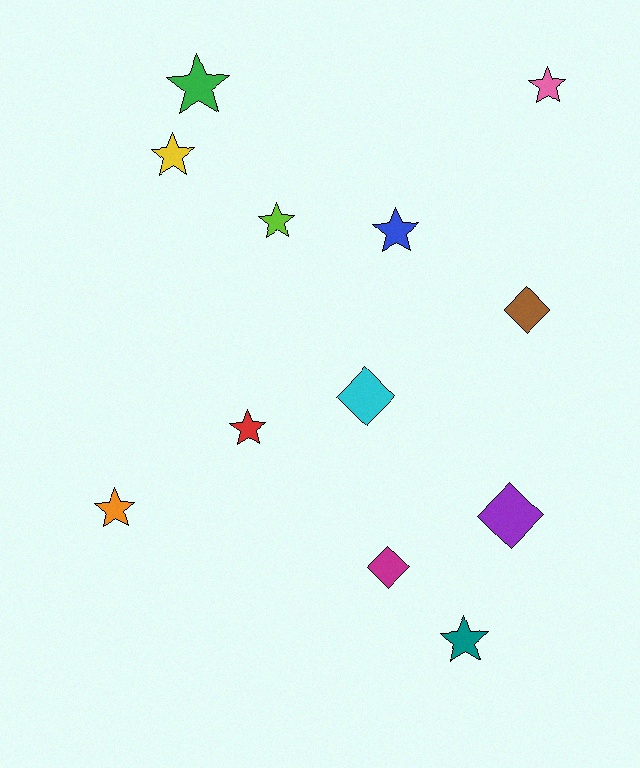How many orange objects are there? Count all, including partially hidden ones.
There is 1 orange object.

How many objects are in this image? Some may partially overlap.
There are 12 objects.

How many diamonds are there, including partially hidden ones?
There are 4 diamonds.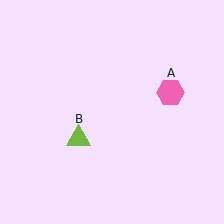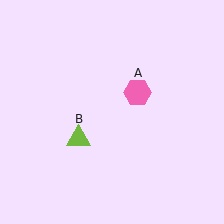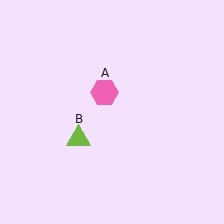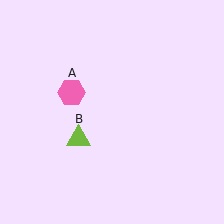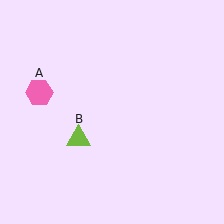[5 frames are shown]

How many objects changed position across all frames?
1 object changed position: pink hexagon (object A).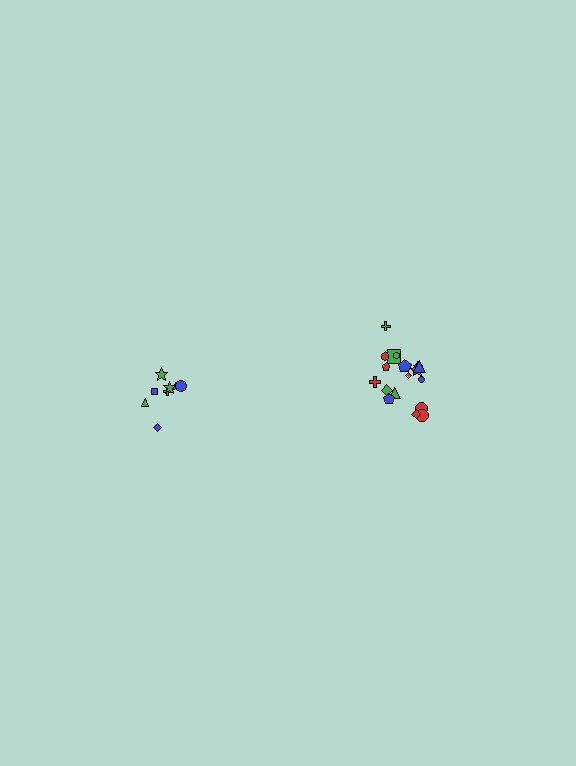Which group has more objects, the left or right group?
The right group.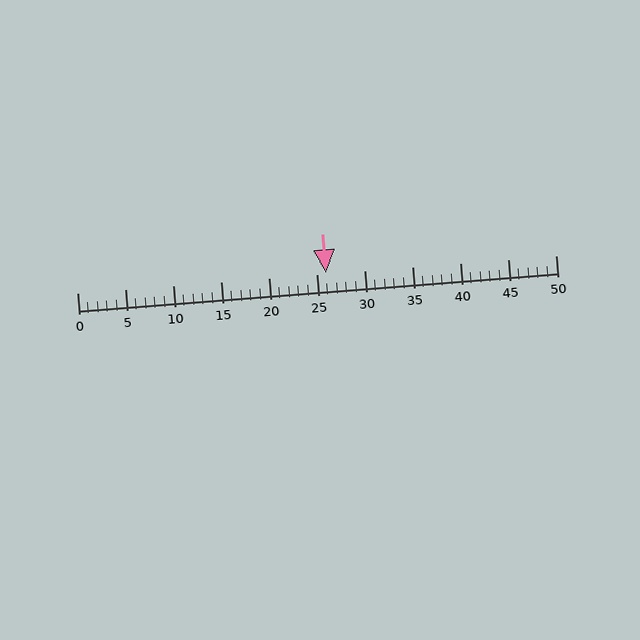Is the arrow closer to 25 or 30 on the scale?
The arrow is closer to 25.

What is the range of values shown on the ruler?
The ruler shows values from 0 to 50.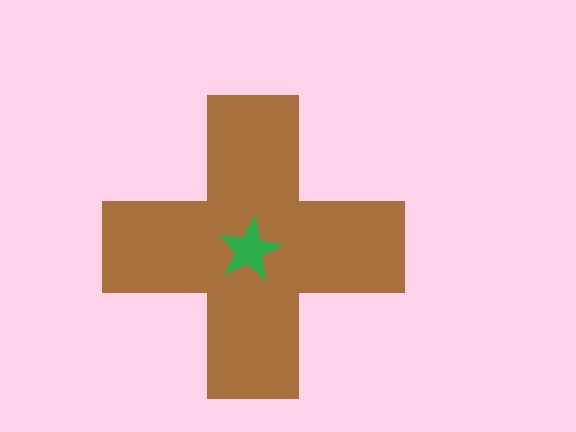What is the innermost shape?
The green star.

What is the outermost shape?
The brown cross.